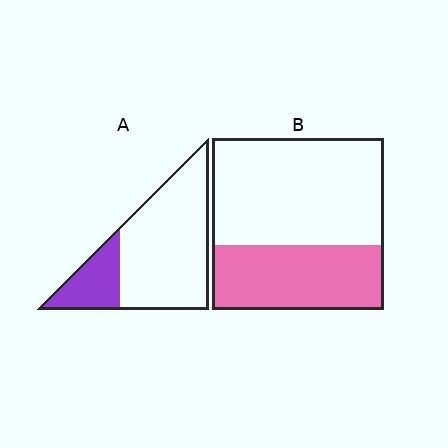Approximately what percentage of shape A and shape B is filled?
A is approximately 25% and B is approximately 40%.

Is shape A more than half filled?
No.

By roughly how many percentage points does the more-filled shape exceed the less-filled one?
By roughly 15 percentage points (B over A).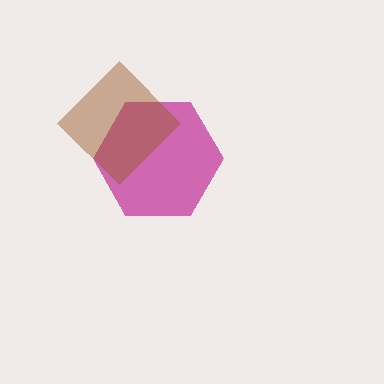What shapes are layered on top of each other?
The layered shapes are: a magenta hexagon, a brown diamond.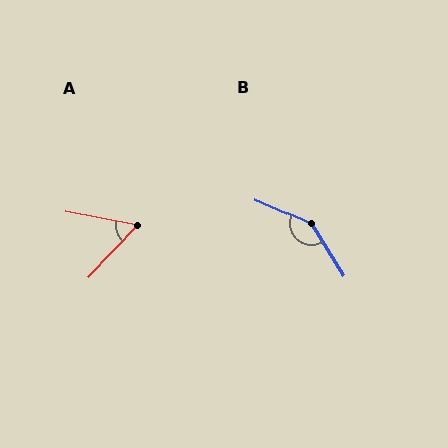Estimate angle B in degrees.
Approximately 145 degrees.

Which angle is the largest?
B, at approximately 145 degrees.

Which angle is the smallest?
A, at approximately 57 degrees.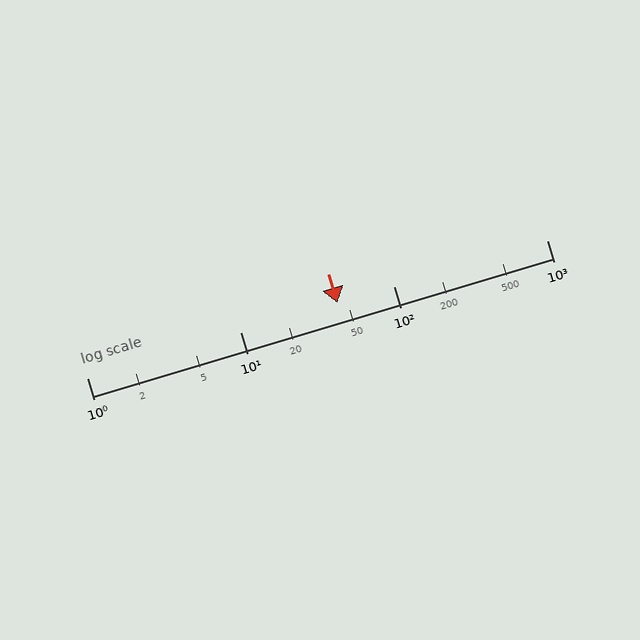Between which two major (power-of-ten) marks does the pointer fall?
The pointer is between 10 and 100.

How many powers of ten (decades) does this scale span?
The scale spans 3 decades, from 1 to 1000.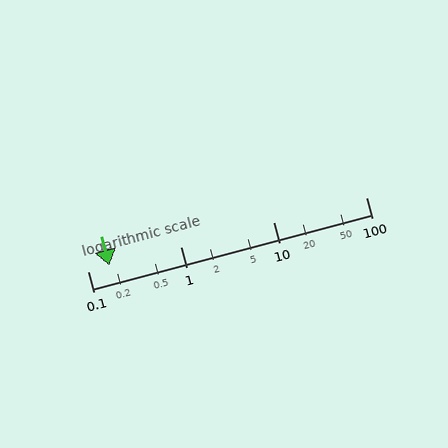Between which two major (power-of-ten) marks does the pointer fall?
The pointer is between 0.1 and 1.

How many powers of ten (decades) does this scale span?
The scale spans 3 decades, from 0.1 to 100.